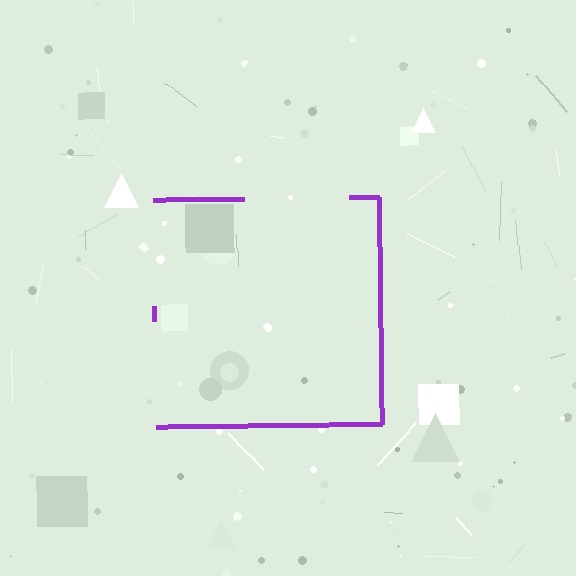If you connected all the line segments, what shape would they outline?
They would outline a square.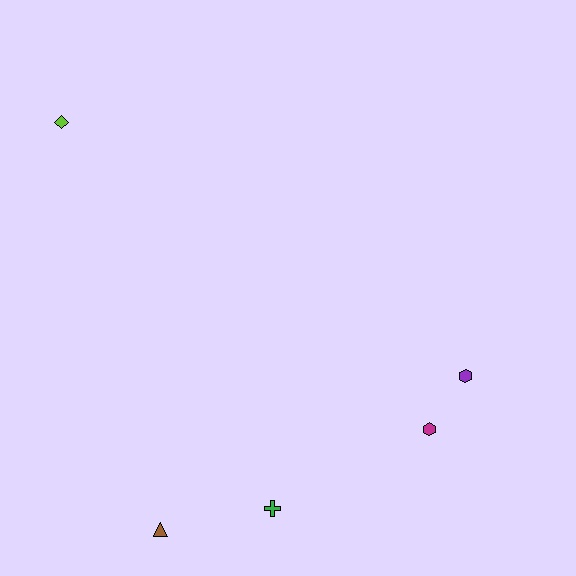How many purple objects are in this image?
There is 1 purple object.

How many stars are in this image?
There are no stars.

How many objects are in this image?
There are 5 objects.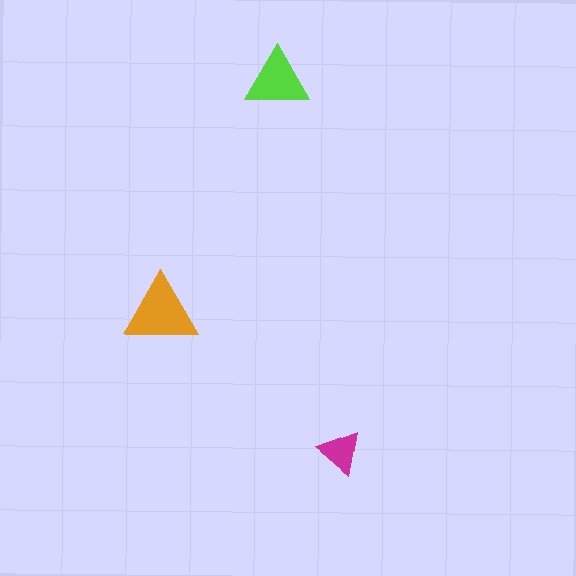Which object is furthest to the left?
The orange triangle is leftmost.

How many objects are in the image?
There are 3 objects in the image.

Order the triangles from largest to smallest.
the orange one, the lime one, the magenta one.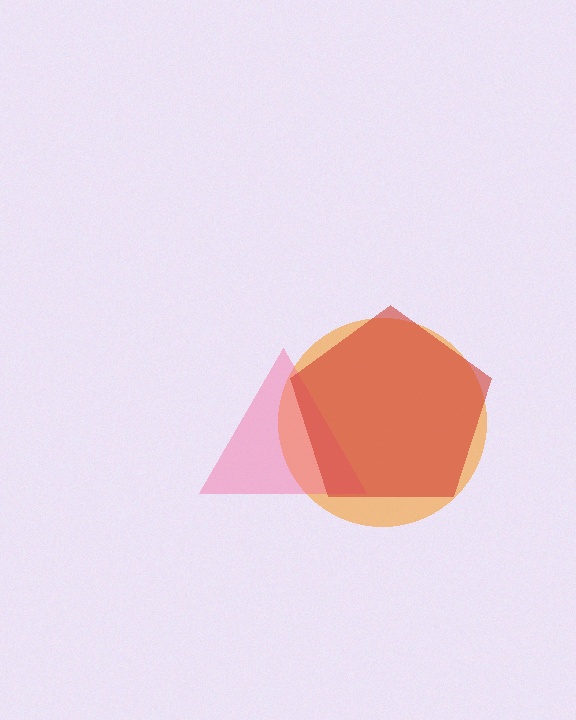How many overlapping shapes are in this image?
There are 3 overlapping shapes in the image.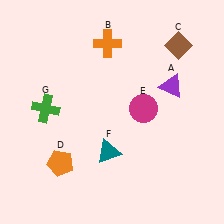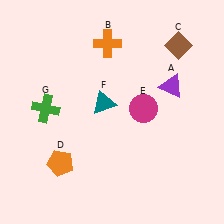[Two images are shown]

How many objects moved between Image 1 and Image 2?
1 object moved between the two images.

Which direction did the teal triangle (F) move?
The teal triangle (F) moved up.